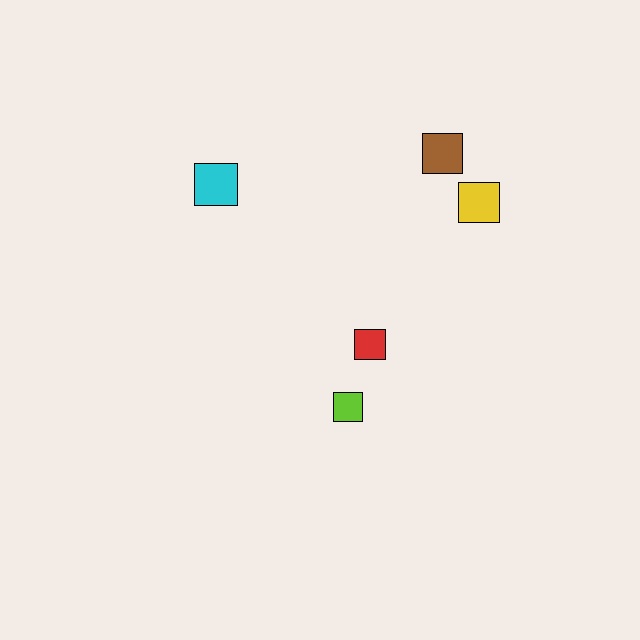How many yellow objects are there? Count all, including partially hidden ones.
There is 1 yellow object.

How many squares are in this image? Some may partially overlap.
There are 5 squares.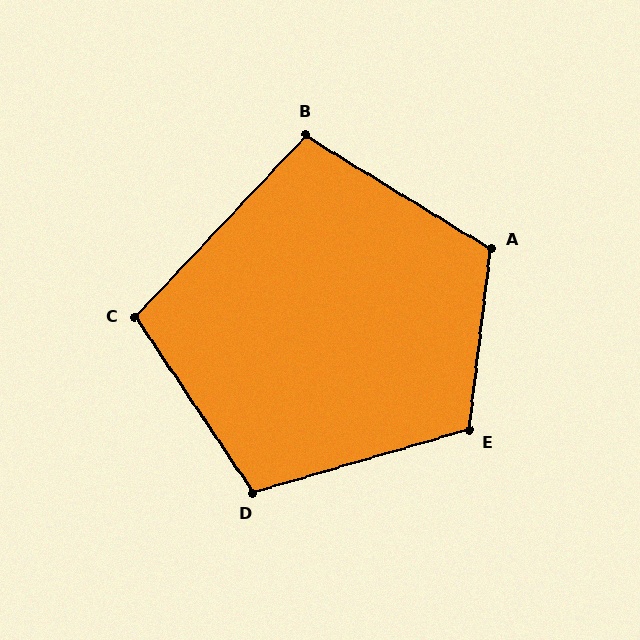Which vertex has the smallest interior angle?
B, at approximately 102 degrees.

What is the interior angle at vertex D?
Approximately 108 degrees (obtuse).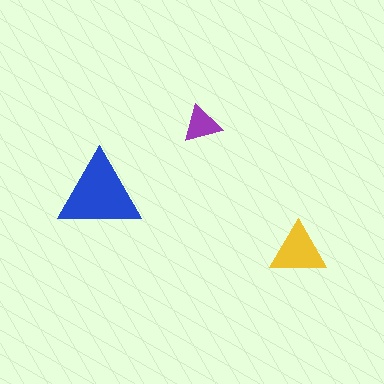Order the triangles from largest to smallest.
the blue one, the yellow one, the purple one.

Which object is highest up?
The purple triangle is topmost.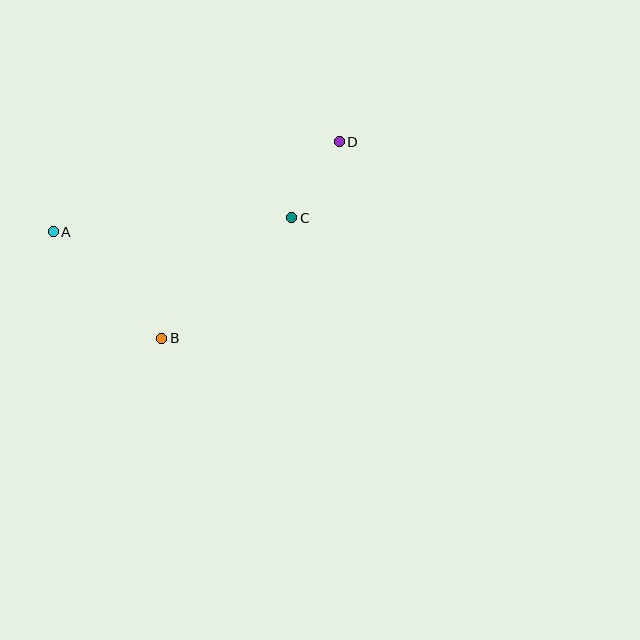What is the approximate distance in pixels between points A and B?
The distance between A and B is approximately 152 pixels.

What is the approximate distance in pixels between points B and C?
The distance between B and C is approximately 177 pixels.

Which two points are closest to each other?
Points C and D are closest to each other.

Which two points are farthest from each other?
Points A and D are farthest from each other.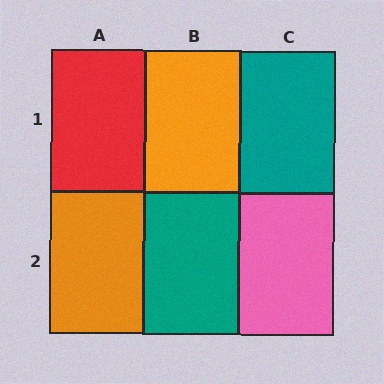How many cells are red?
1 cell is red.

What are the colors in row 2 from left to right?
Orange, teal, pink.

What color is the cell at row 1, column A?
Red.